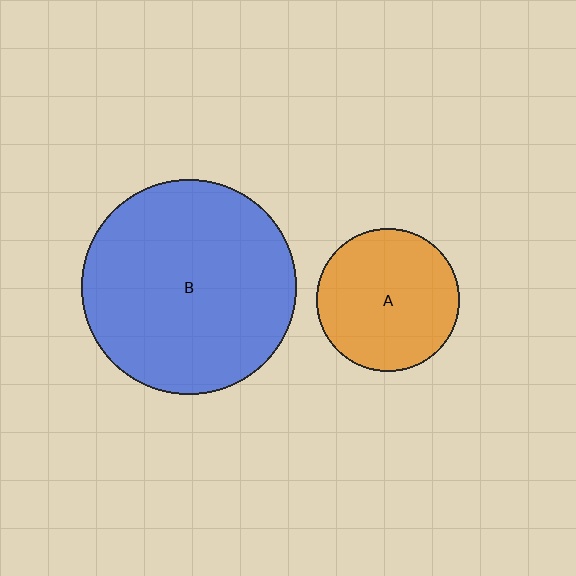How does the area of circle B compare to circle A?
Approximately 2.2 times.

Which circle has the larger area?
Circle B (blue).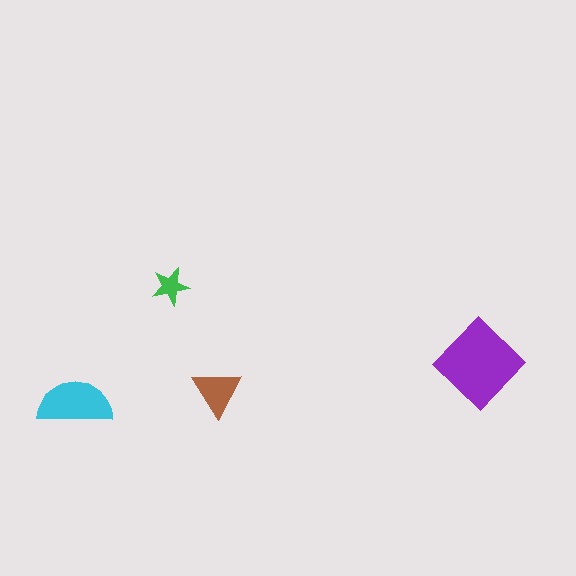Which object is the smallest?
The green star.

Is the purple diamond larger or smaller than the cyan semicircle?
Larger.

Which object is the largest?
The purple diamond.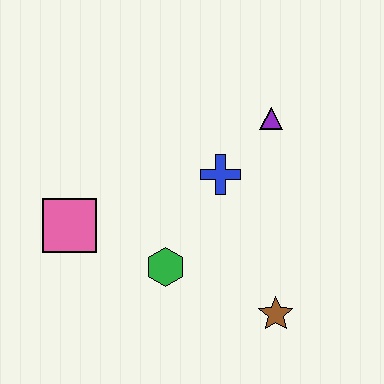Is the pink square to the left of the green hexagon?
Yes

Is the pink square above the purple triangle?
No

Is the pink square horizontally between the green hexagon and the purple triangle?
No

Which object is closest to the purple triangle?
The blue cross is closest to the purple triangle.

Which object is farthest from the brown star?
The pink square is farthest from the brown star.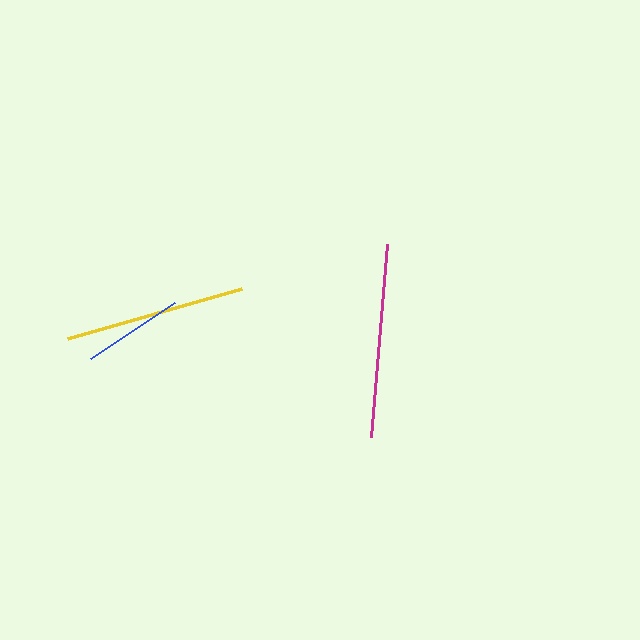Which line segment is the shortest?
The blue line is the shortest at approximately 101 pixels.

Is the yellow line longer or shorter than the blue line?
The yellow line is longer than the blue line.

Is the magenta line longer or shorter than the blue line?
The magenta line is longer than the blue line.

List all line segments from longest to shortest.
From longest to shortest: magenta, yellow, blue.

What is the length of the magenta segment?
The magenta segment is approximately 194 pixels long.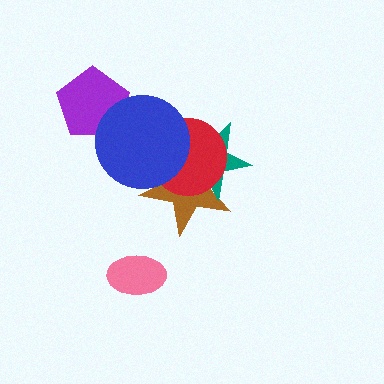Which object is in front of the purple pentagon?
The blue circle is in front of the purple pentagon.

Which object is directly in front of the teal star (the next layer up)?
The red circle is directly in front of the teal star.